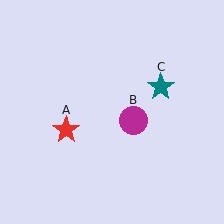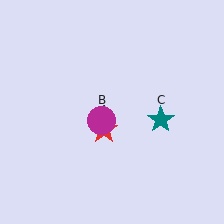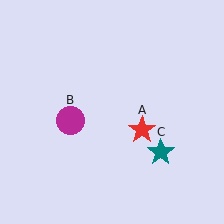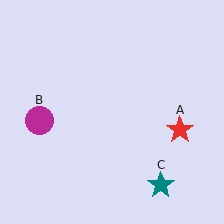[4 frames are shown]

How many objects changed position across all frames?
3 objects changed position: red star (object A), magenta circle (object B), teal star (object C).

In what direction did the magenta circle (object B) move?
The magenta circle (object B) moved left.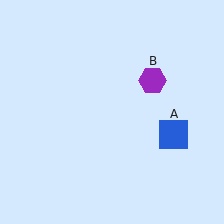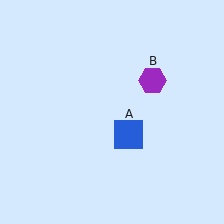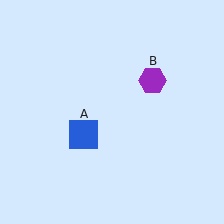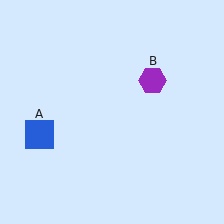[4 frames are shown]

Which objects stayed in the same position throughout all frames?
Purple hexagon (object B) remained stationary.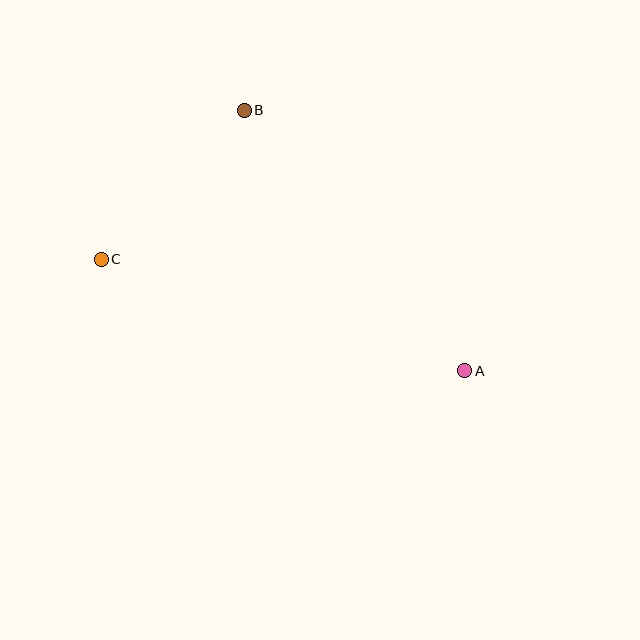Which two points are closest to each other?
Points B and C are closest to each other.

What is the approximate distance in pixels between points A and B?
The distance between A and B is approximately 341 pixels.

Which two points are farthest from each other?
Points A and C are farthest from each other.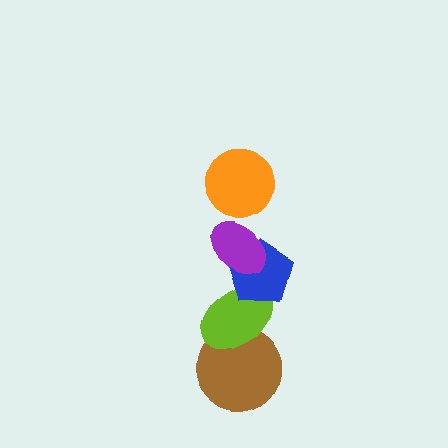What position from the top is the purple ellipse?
The purple ellipse is 2nd from the top.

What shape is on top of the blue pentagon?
The purple ellipse is on top of the blue pentagon.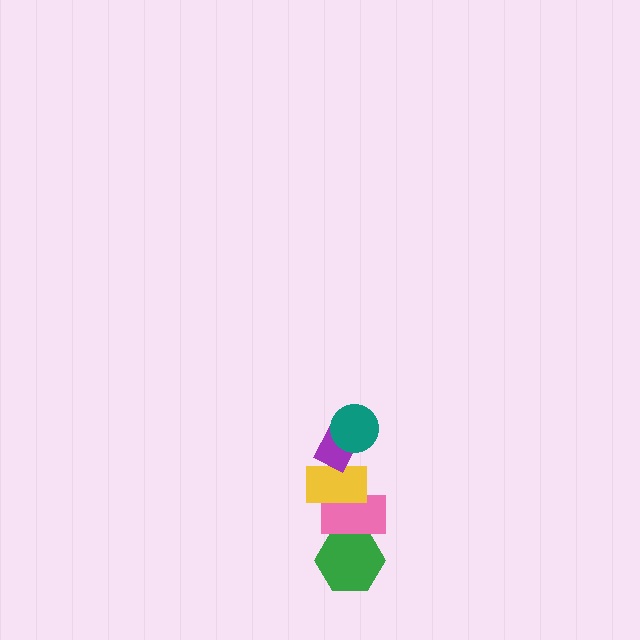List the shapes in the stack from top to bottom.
From top to bottom: the teal circle, the purple rectangle, the yellow rectangle, the pink rectangle, the green hexagon.